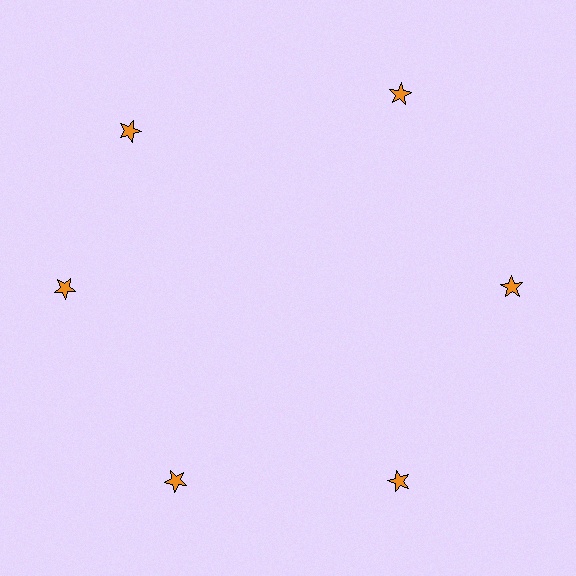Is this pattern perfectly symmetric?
No. The 6 orange stars are arranged in a ring, but one element near the 11 o'clock position is rotated out of alignment along the ring, breaking the 6-fold rotational symmetry.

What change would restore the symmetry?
The symmetry would be restored by rotating it back into even spacing with its neighbors so that all 6 stars sit at equal angles and equal distance from the center.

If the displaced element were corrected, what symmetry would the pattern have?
It would have 6-fold rotational symmetry — the pattern would map onto itself every 60 degrees.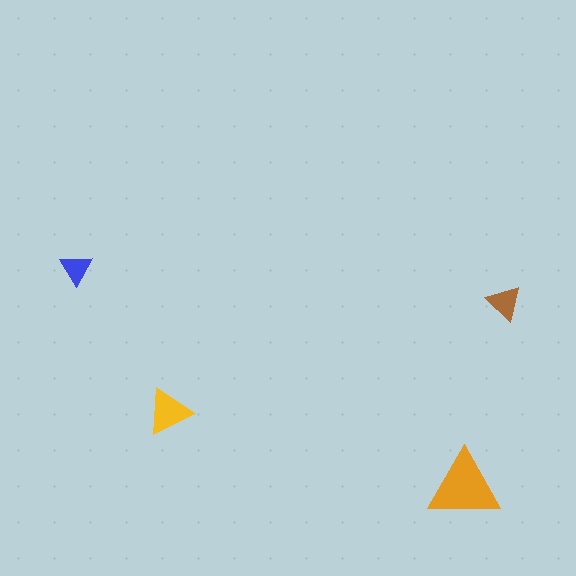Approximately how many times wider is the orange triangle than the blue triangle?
About 2 times wider.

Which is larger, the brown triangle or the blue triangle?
The brown one.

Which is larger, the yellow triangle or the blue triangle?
The yellow one.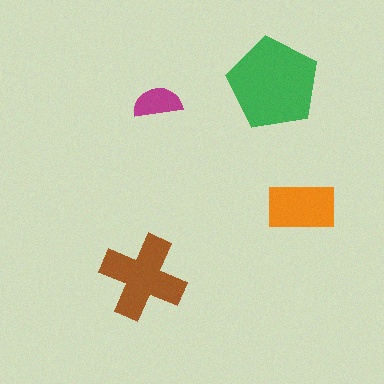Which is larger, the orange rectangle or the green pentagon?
The green pentagon.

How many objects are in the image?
There are 4 objects in the image.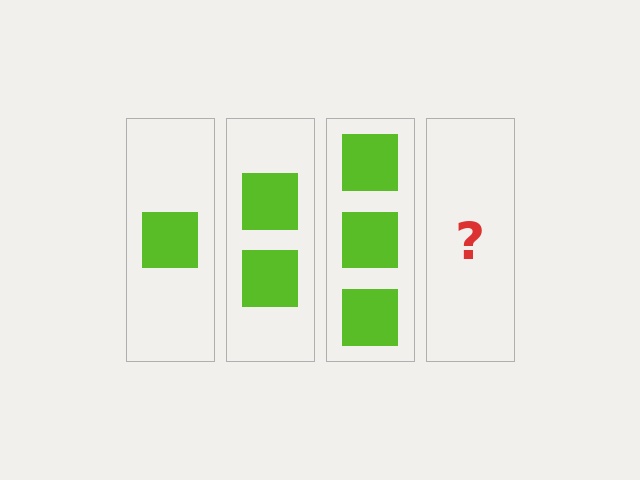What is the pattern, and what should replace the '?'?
The pattern is that each step adds one more square. The '?' should be 4 squares.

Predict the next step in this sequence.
The next step is 4 squares.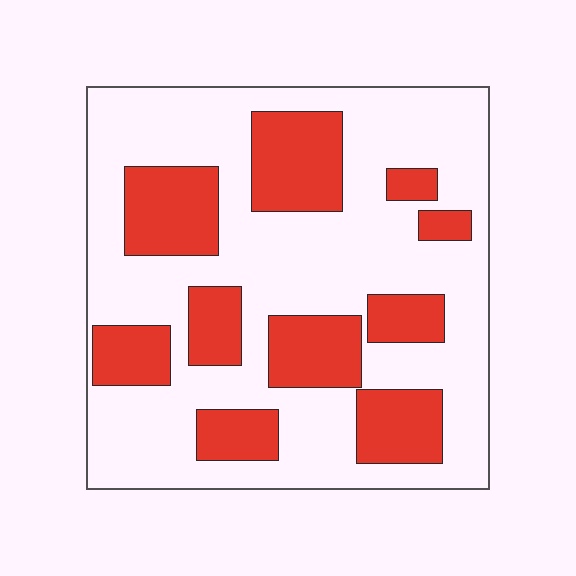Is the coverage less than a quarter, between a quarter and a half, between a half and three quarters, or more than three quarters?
Between a quarter and a half.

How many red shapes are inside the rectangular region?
10.